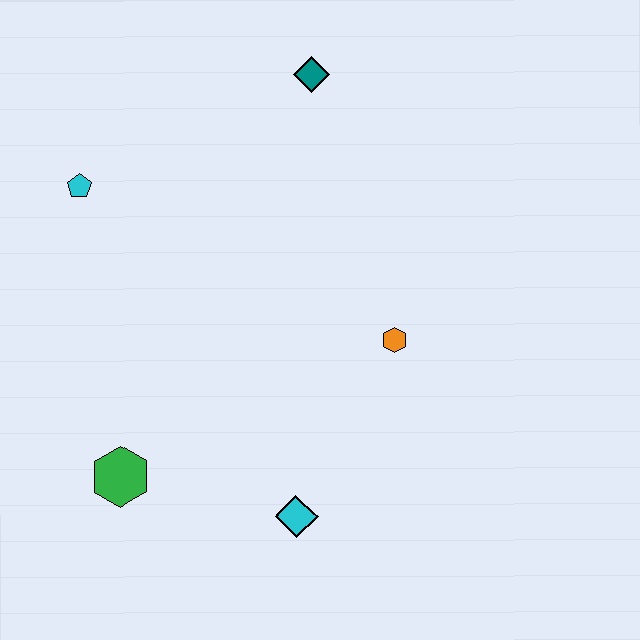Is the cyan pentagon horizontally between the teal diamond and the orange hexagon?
No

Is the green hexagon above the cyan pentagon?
No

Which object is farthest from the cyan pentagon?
The cyan diamond is farthest from the cyan pentagon.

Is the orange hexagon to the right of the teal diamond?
Yes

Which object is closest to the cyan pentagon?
The teal diamond is closest to the cyan pentagon.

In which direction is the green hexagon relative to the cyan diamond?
The green hexagon is to the left of the cyan diamond.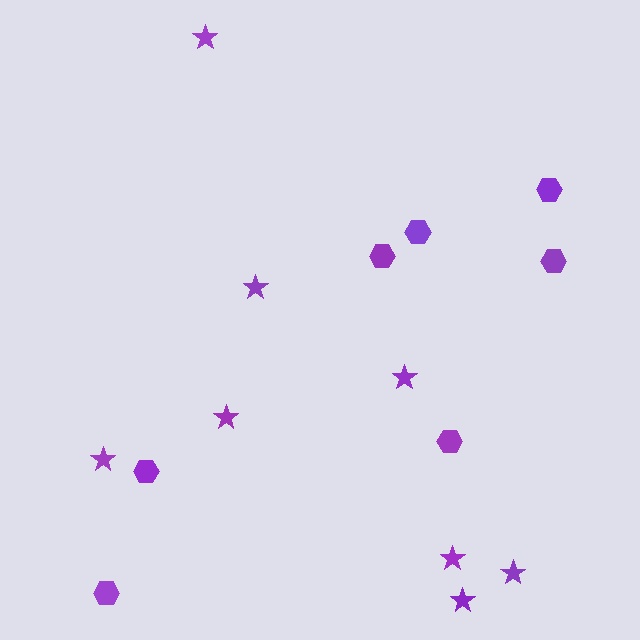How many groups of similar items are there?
There are 2 groups: one group of hexagons (7) and one group of stars (8).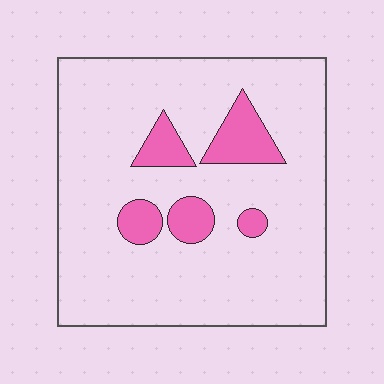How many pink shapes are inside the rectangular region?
5.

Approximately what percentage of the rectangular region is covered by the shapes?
Approximately 15%.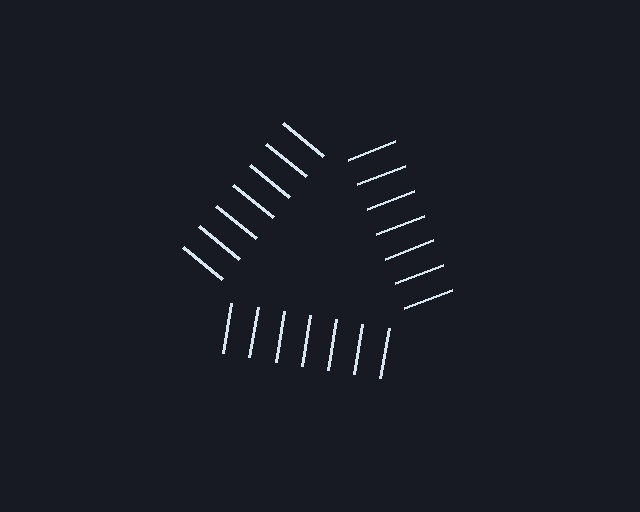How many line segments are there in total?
21 — 7 along each of the 3 edges.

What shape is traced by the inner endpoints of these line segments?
An illusory triangle — the line segments terminate on its edges but no continuous stroke is drawn.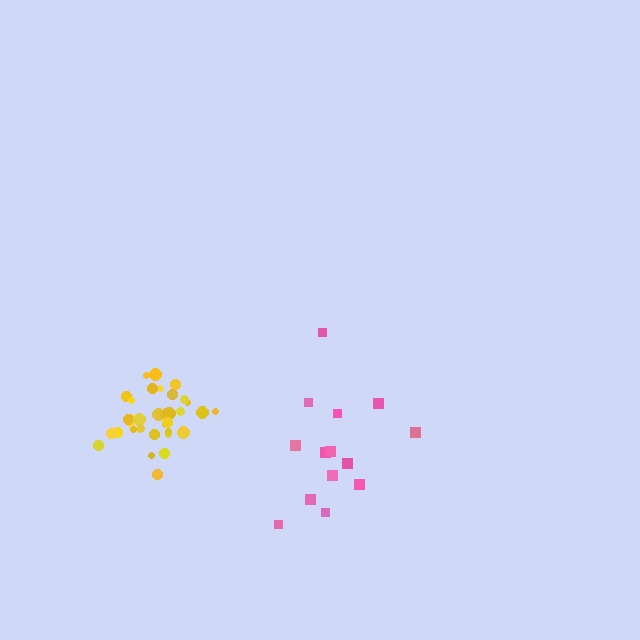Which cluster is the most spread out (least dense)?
Pink.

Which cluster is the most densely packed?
Yellow.